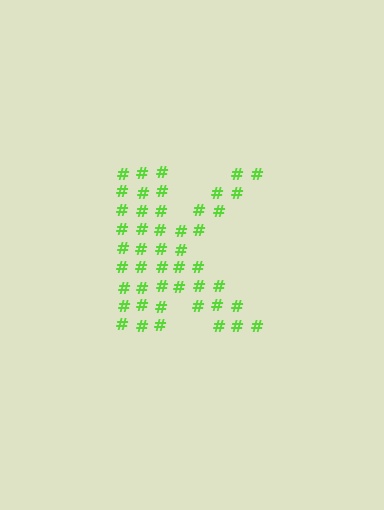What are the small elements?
The small elements are hash symbols.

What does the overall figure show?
The overall figure shows the letter K.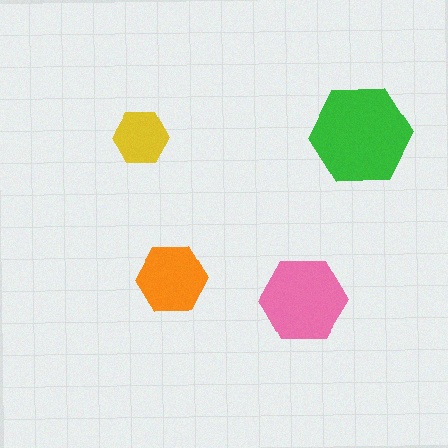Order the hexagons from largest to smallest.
the green one, the pink one, the orange one, the yellow one.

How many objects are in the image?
There are 4 objects in the image.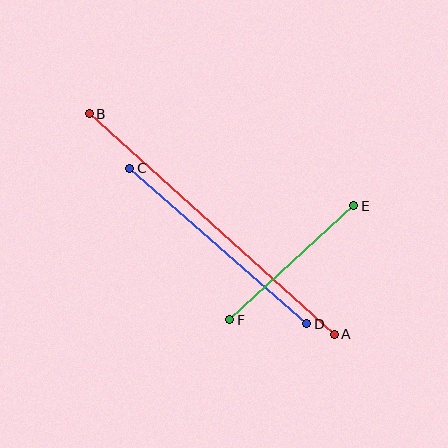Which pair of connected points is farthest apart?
Points A and B are farthest apart.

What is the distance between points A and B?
The distance is approximately 329 pixels.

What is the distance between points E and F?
The distance is approximately 168 pixels.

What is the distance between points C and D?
The distance is approximately 236 pixels.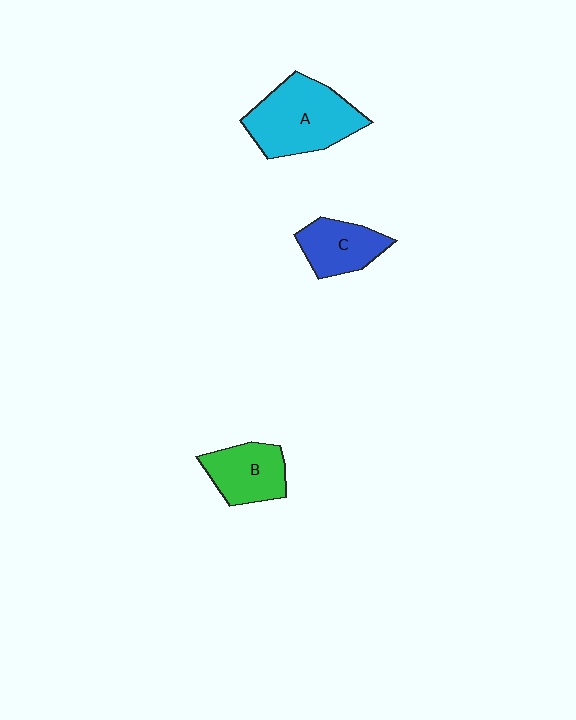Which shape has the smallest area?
Shape C (blue).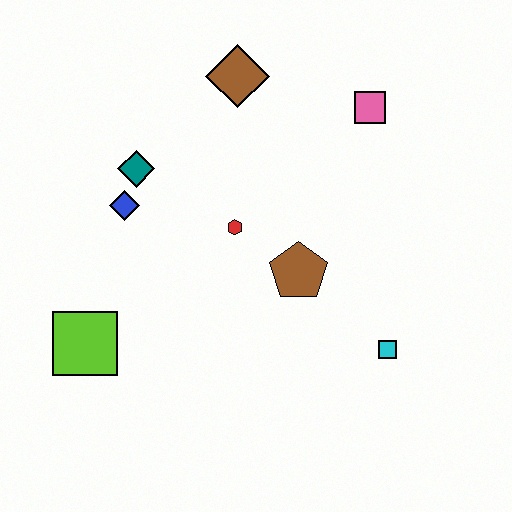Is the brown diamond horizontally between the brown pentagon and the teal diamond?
Yes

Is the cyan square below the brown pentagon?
Yes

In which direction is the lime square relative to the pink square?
The lime square is to the left of the pink square.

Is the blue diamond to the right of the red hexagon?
No